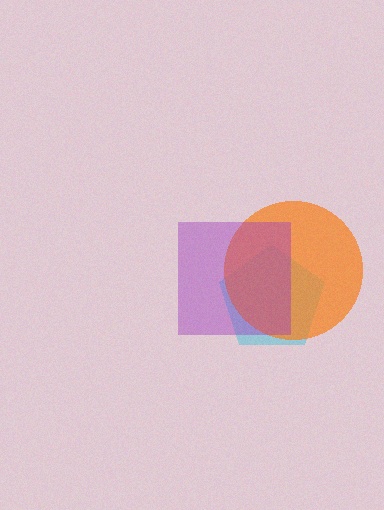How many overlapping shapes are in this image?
There are 3 overlapping shapes in the image.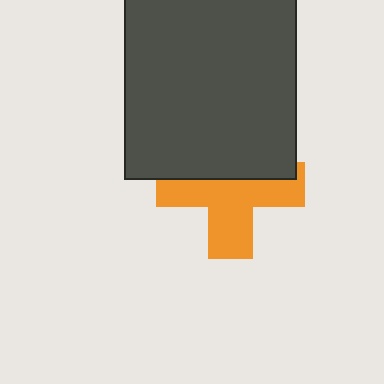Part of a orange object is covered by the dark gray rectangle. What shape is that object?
It is a cross.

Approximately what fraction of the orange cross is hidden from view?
Roughly 42% of the orange cross is hidden behind the dark gray rectangle.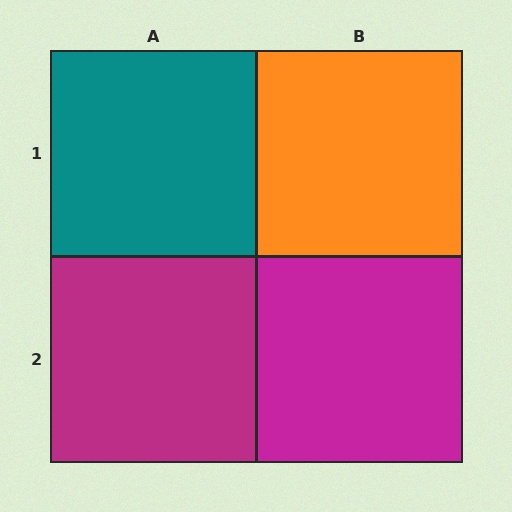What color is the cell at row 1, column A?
Teal.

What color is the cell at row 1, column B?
Orange.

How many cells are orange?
1 cell is orange.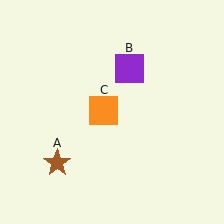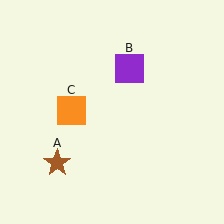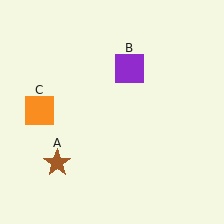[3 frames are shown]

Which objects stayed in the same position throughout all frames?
Brown star (object A) and purple square (object B) remained stationary.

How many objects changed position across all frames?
1 object changed position: orange square (object C).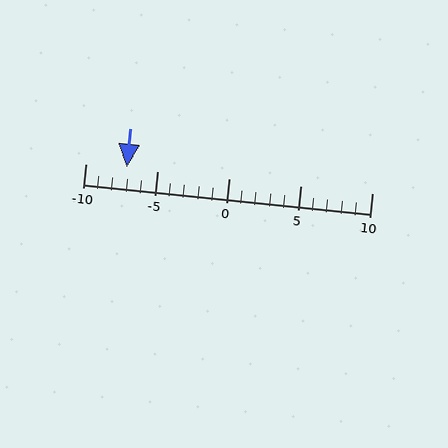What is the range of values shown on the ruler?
The ruler shows values from -10 to 10.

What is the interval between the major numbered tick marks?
The major tick marks are spaced 5 units apart.